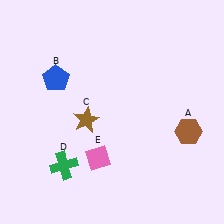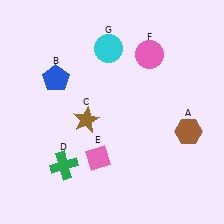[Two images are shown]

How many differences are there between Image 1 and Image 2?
There are 2 differences between the two images.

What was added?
A pink circle (F), a cyan circle (G) were added in Image 2.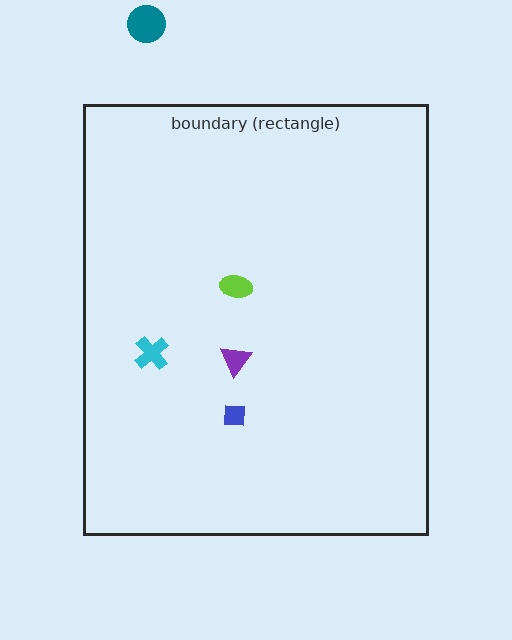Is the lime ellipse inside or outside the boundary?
Inside.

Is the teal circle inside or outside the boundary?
Outside.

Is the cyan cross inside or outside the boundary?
Inside.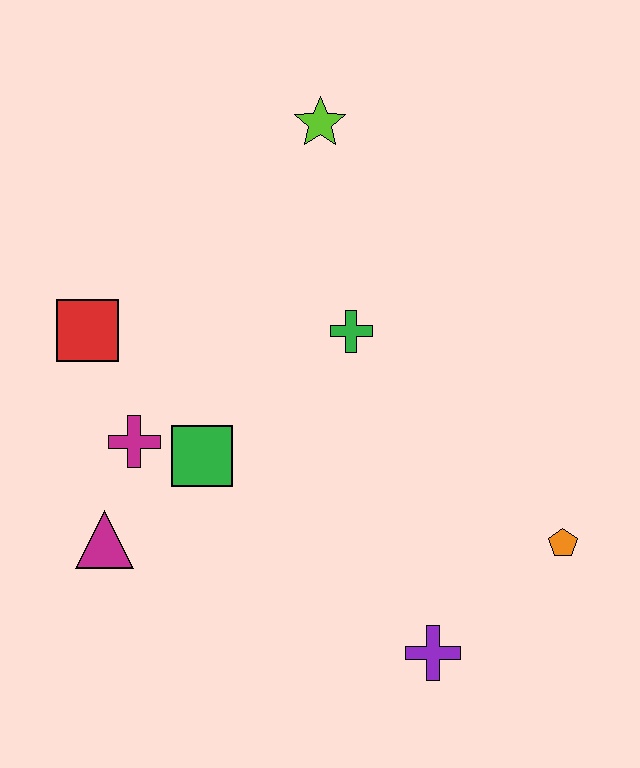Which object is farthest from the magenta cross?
The orange pentagon is farthest from the magenta cross.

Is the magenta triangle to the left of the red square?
No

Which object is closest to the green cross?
The green square is closest to the green cross.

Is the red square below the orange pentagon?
No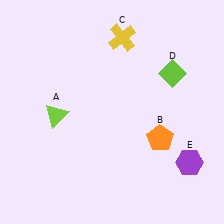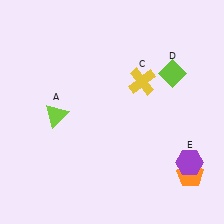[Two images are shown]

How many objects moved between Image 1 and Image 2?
2 objects moved between the two images.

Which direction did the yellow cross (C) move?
The yellow cross (C) moved down.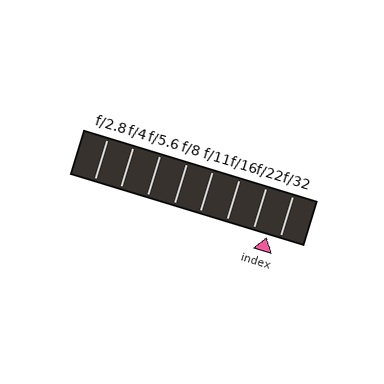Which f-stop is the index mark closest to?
The index mark is closest to f/32.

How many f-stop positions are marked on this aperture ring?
There are 8 f-stop positions marked.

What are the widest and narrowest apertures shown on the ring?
The widest aperture shown is f/2.8 and the narrowest is f/32.